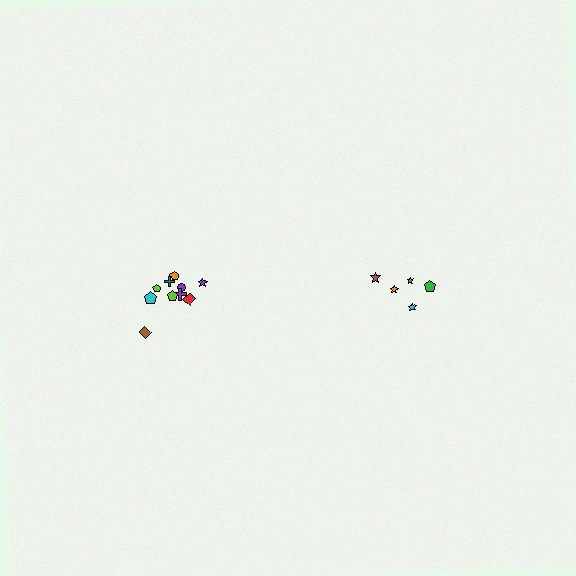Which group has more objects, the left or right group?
The left group.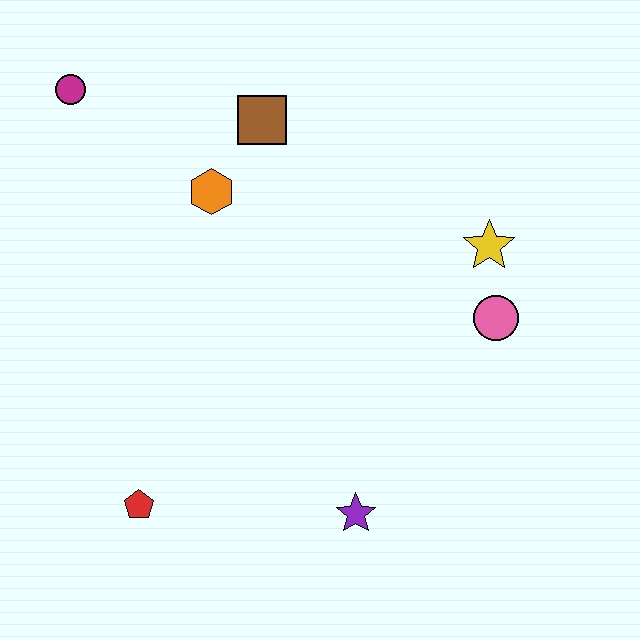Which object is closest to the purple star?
The red pentagon is closest to the purple star.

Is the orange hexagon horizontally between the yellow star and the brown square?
No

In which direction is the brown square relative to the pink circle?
The brown square is to the left of the pink circle.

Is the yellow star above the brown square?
No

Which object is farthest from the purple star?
The magenta circle is farthest from the purple star.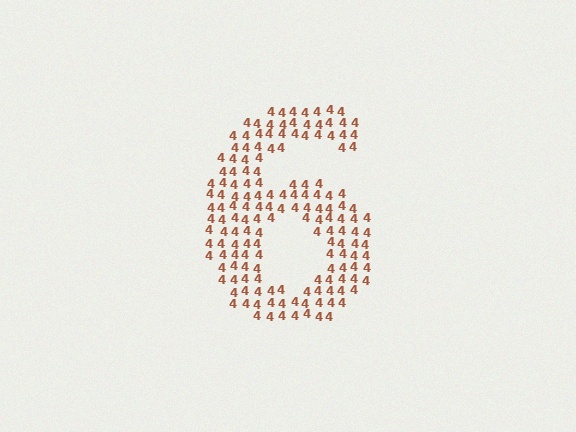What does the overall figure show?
The overall figure shows the digit 6.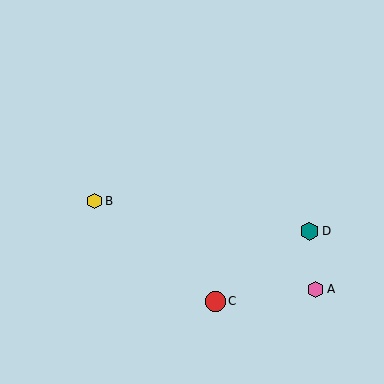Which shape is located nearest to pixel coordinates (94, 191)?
The yellow hexagon (labeled B) at (95, 201) is nearest to that location.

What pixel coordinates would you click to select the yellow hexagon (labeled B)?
Click at (95, 201) to select the yellow hexagon B.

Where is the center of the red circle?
The center of the red circle is at (215, 301).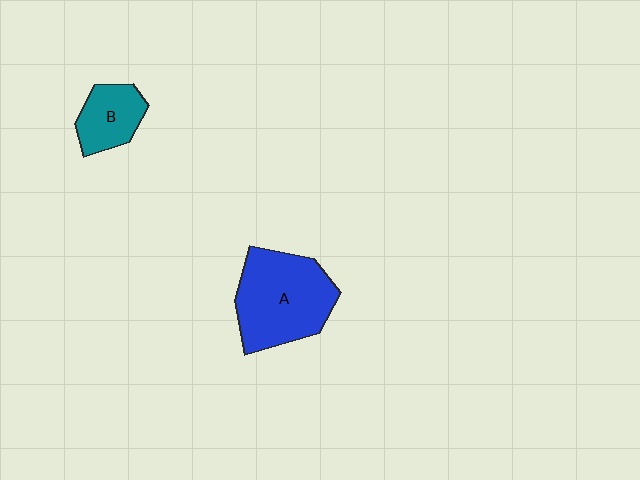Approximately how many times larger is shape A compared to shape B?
Approximately 2.2 times.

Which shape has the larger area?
Shape A (blue).